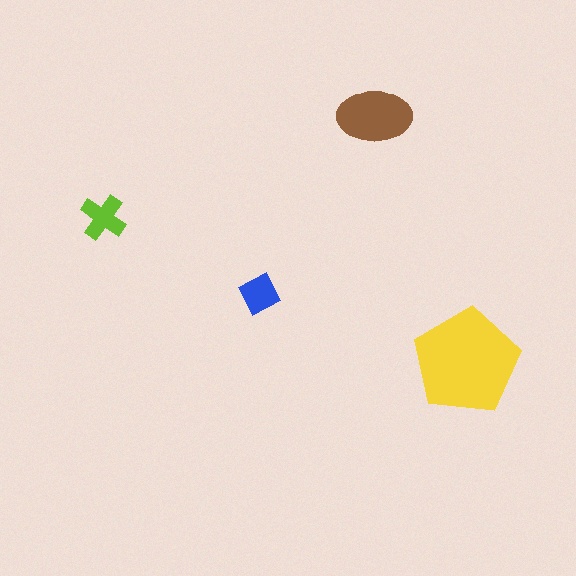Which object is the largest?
The yellow pentagon.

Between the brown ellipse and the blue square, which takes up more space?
The brown ellipse.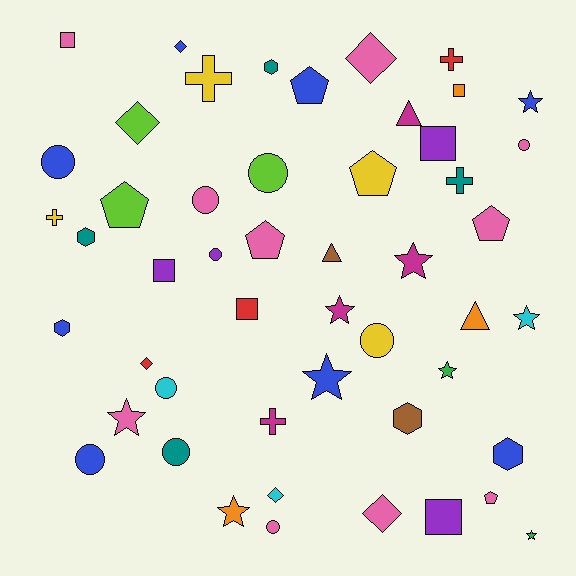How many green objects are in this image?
There are 2 green objects.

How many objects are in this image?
There are 50 objects.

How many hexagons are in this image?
There are 5 hexagons.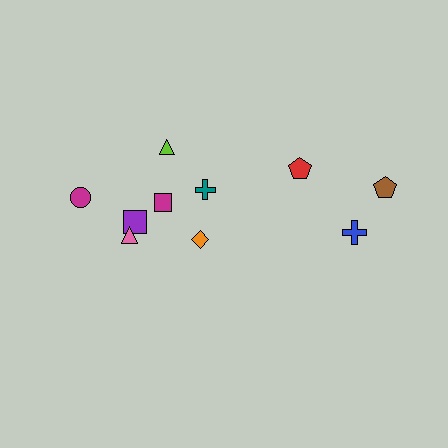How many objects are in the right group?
There are 3 objects.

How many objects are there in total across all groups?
There are 10 objects.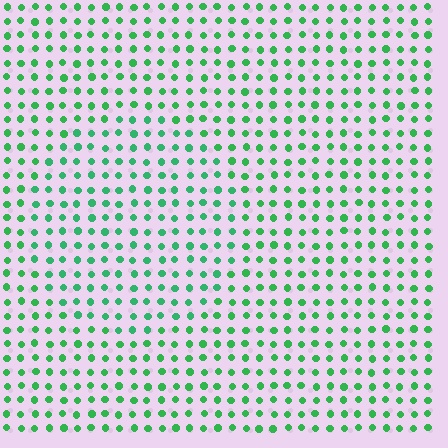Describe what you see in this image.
The image is filled with small green elements in a uniform arrangement. A circle-shaped region is visible where the elements are tinted to a slightly different hue, forming a subtle color boundary.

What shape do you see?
I see a circle.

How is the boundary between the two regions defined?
The boundary is defined purely by a slight shift in hue (about 14 degrees). Spacing, size, and orientation are identical on both sides.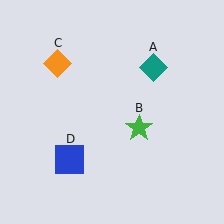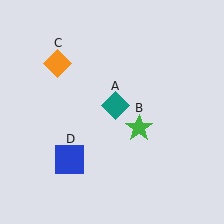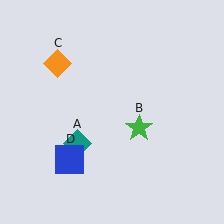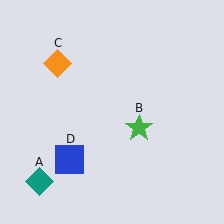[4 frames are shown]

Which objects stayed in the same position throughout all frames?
Green star (object B) and orange diamond (object C) and blue square (object D) remained stationary.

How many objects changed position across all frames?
1 object changed position: teal diamond (object A).